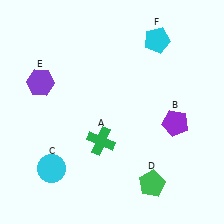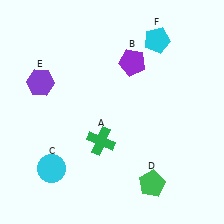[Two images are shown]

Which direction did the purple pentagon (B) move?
The purple pentagon (B) moved up.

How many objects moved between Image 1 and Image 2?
1 object moved between the two images.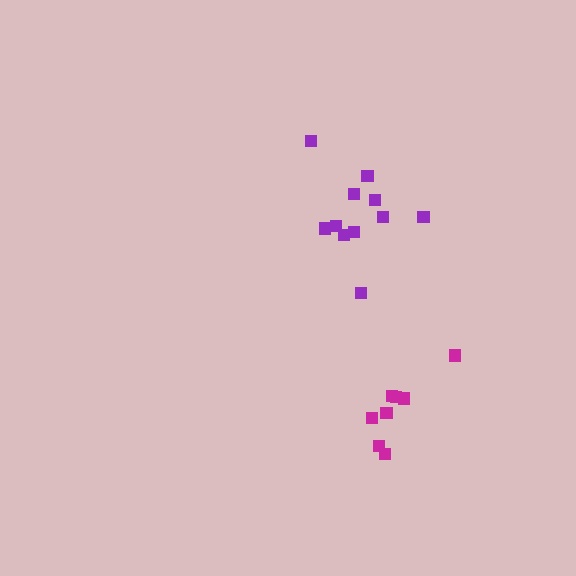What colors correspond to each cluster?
The clusters are colored: magenta, purple.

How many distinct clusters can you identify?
There are 2 distinct clusters.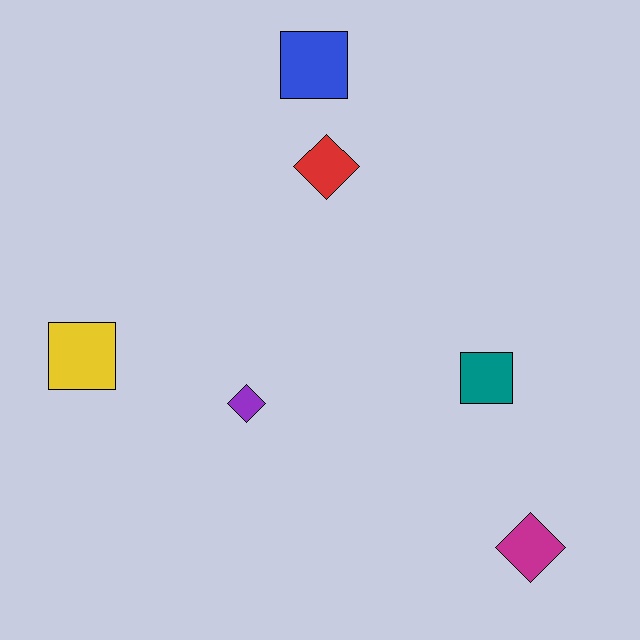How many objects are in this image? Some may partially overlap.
There are 6 objects.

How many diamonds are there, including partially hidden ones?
There are 3 diamonds.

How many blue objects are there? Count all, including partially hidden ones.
There is 1 blue object.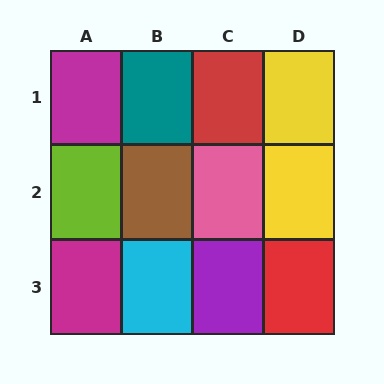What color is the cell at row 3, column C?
Purple.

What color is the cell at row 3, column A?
Magenta.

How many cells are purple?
1 cell is purple.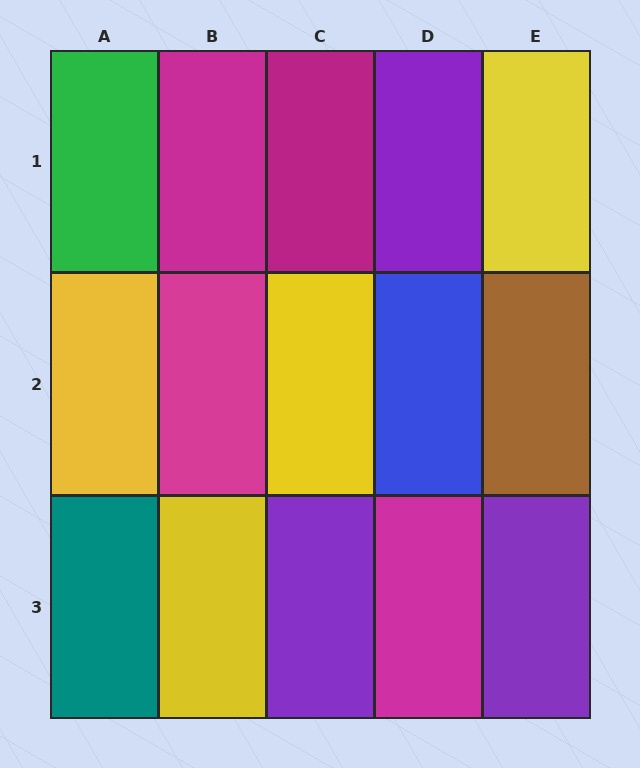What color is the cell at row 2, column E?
Brown.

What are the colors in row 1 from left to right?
Green, magenta, magenta, purple, yellow.